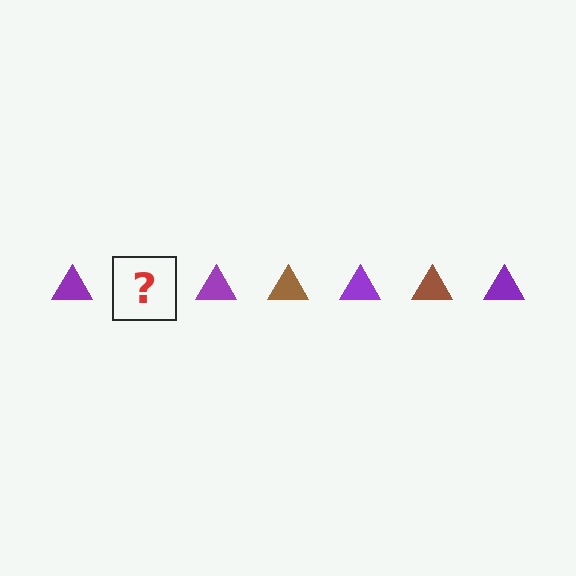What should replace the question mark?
The question mark should be replaced with a brown triangle.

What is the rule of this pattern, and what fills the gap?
The rule is that the pattern cycles through purple, brown triangles. The gap should be filled with a brown triangle.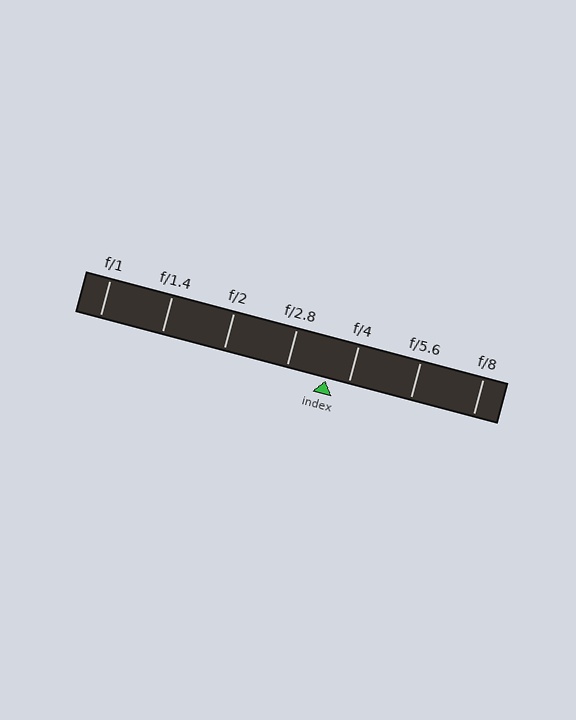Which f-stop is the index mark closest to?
The index mark is closest to f/4.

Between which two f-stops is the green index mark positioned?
The index mark is between f/2.8 and f/4.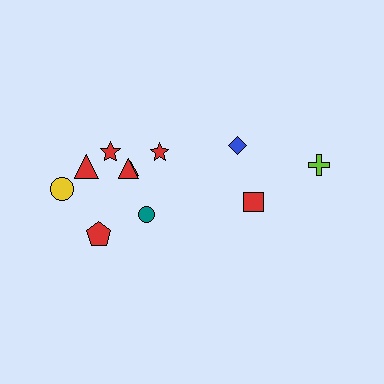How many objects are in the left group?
There are 8 objects.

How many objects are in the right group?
There are 3 objects.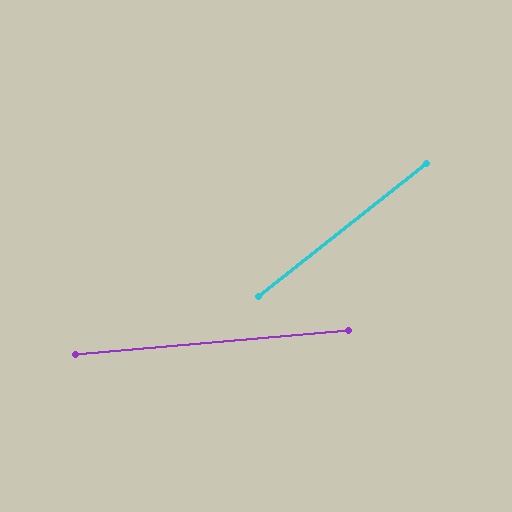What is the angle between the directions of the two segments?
Approximately 33 degrees.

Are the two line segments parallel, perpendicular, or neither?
Neither parallel nor perpendicular — they differ by about 33°.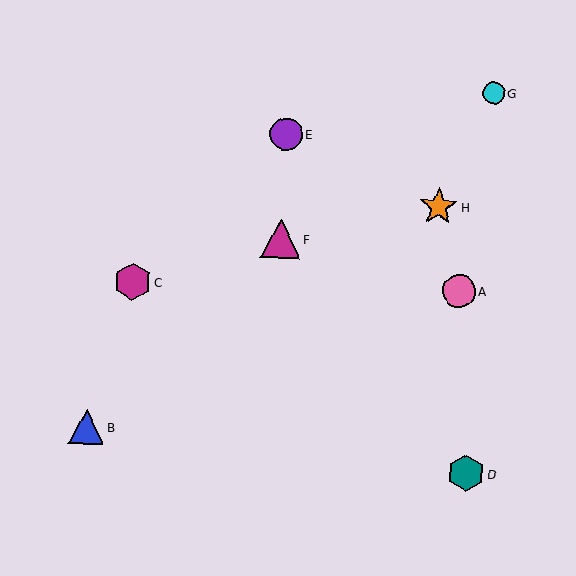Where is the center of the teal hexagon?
The center of the teal hexagon is at (466, 473).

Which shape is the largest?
The magenta triangle (labeled F) is the largest.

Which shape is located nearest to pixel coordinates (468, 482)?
The teal hexagon (labeled D) at (466, 473) is nearest to that location.